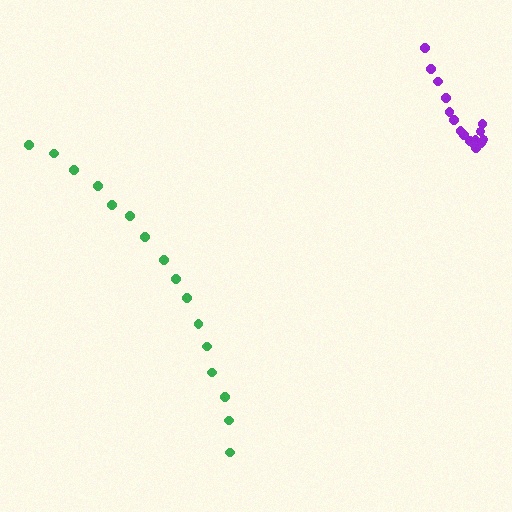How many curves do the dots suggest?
There are 2 distinct paths.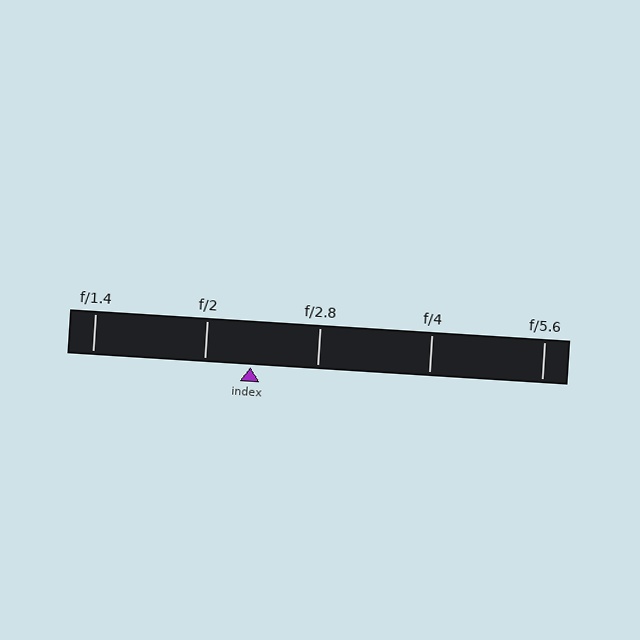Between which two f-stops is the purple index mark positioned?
The index mark is between f/2 and f/2.8.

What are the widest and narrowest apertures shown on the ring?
The widest aperture shown is f/1.4 and the narrowest is f/5.6.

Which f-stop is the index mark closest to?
The index mark is closest to f/2.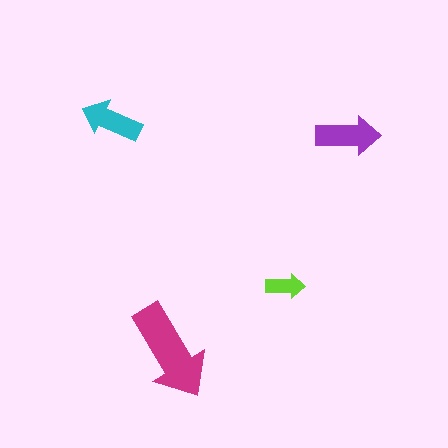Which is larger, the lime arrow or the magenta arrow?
The magenta one.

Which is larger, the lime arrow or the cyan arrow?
The cyan one.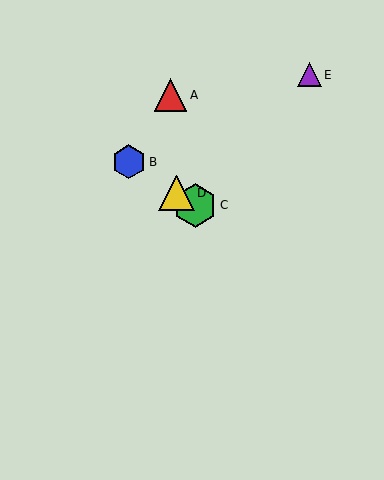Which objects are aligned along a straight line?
Objects B, C, D are aligned along a straight line.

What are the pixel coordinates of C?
Object C is at (195, 205).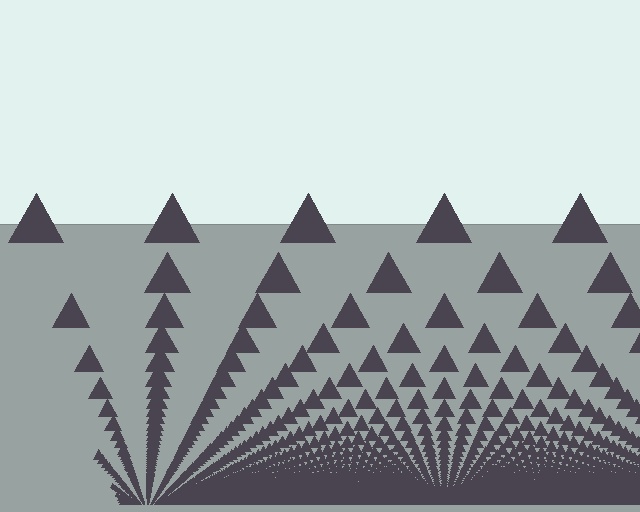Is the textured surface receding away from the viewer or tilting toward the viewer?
The surface appears to tilt toward the viewer. Texture elements get larger and sparser toward the top.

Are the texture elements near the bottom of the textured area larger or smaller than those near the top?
Smaller. The gradient is inverted — elements near the bottom are smaller and denser.